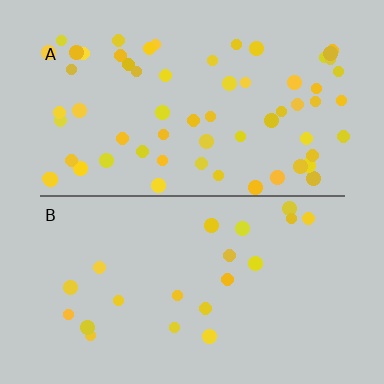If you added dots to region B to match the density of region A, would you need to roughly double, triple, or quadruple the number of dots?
Approximately triple.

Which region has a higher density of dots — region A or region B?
A (the top).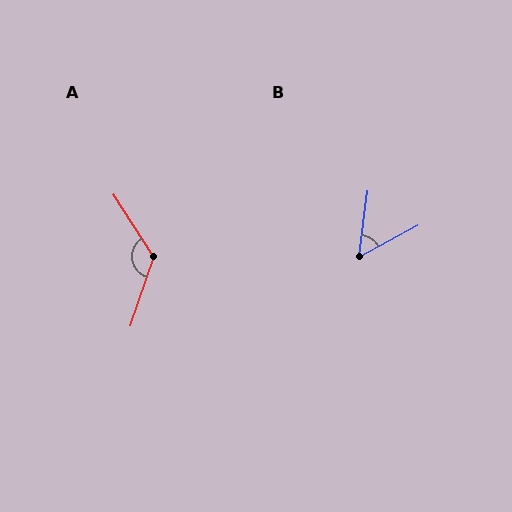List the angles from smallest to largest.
B (54°), A (129°).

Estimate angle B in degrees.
Approximately 54 degrees.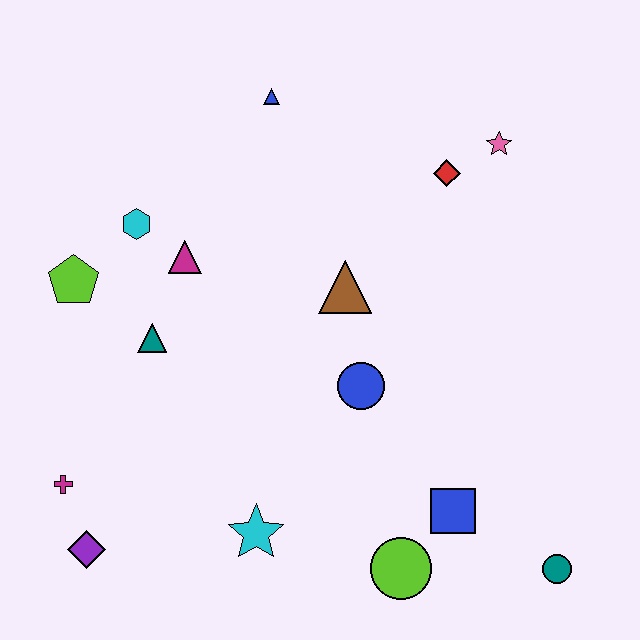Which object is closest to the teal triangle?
The magenta triangle is closest to the teal triangle.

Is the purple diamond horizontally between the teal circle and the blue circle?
No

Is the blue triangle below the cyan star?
No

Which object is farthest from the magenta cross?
The pink star is farthest from the magenta cross.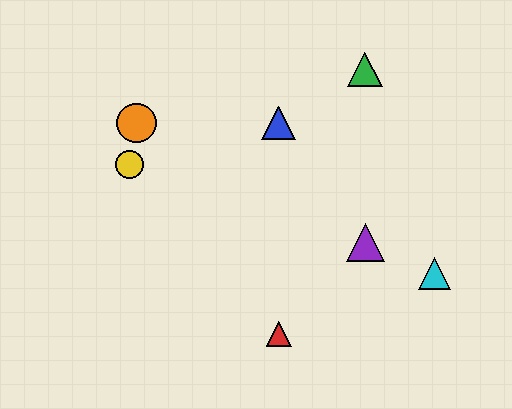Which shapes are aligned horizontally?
The blue triangle, the orange circle are aligned horizontally.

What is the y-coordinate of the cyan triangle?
The cyan triangle is at y≈273.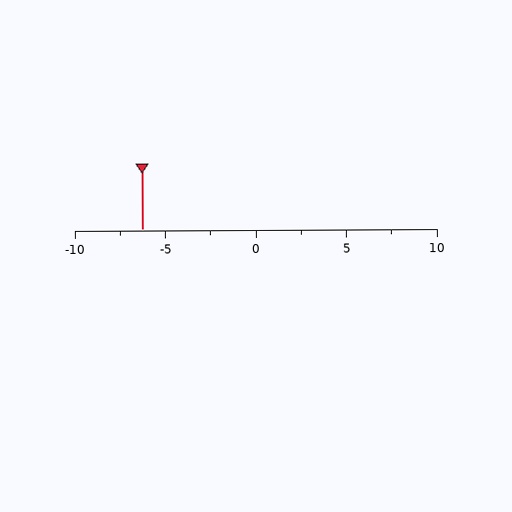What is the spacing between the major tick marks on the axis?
The major ticks are spaced 5 apart.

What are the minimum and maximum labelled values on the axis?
The axis runs from -10 to 10.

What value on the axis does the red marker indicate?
The marker indicates approximately -6.2.